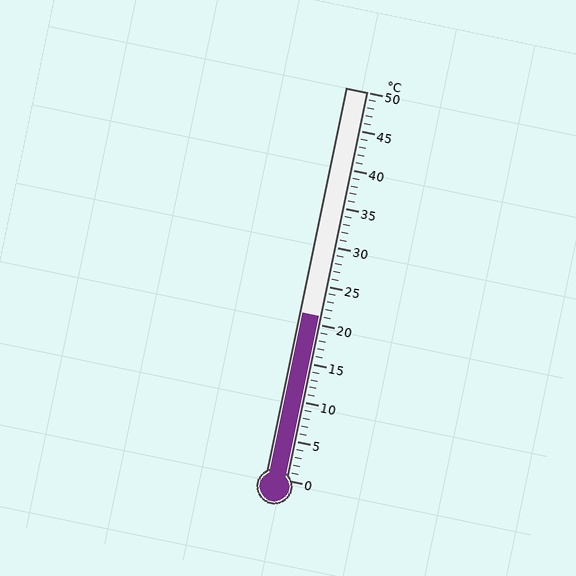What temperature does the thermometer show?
The thermometer shows approximately 21°C.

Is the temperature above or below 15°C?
The temperature is above 15°C.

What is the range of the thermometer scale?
The thermometer scale ranges from 0°C to 50°C.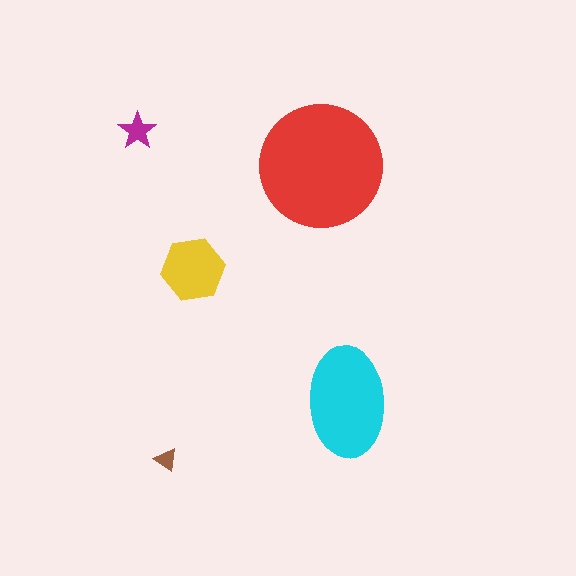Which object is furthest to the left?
The magenta star is leftmost.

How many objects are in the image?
There are 5 objects in the image.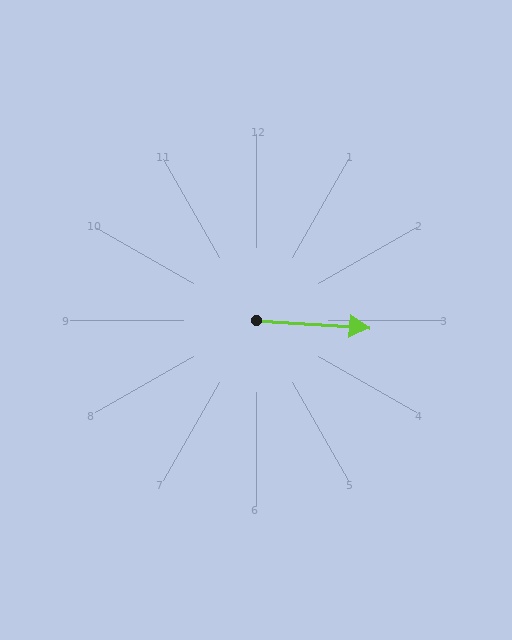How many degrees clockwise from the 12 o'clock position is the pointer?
Approximately 94 degrees.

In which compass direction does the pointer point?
East.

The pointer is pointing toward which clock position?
Roughly 3 o'clock.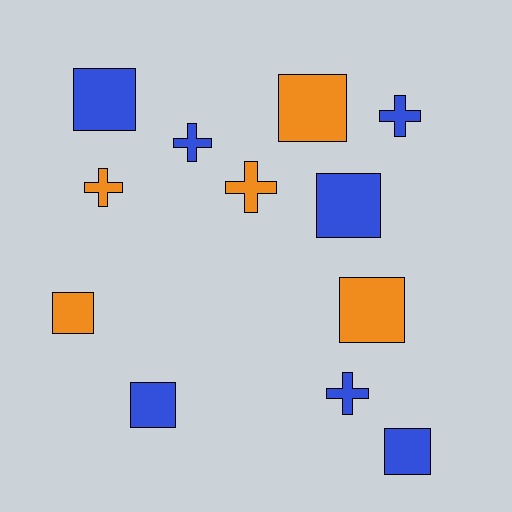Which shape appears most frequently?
Square, with 7 objects.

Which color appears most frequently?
Blue, with 7 objects.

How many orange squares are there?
There are 3 orange squares.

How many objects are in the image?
There are 12 objects.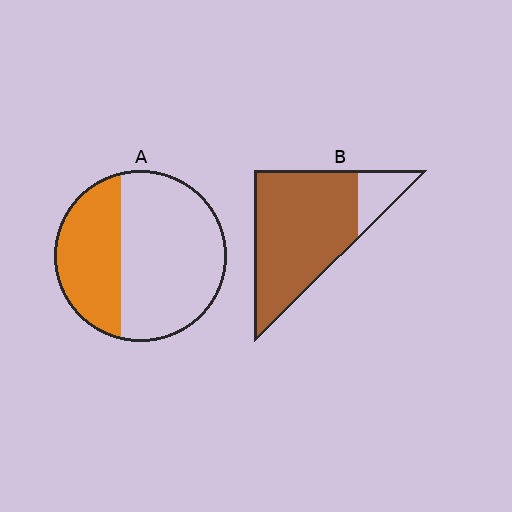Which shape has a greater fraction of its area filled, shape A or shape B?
Shape B.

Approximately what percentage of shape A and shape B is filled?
A is approximately 35% and B is approximately 85%.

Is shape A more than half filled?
No.